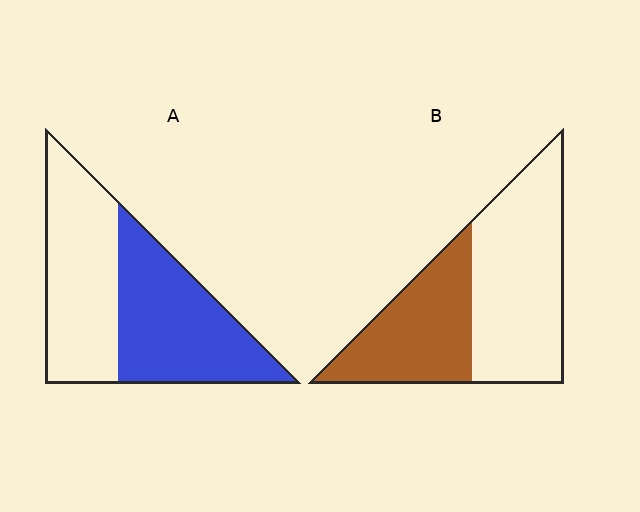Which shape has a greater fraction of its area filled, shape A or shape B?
Shape A.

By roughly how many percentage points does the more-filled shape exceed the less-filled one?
By roughly 10 percentage points (A over B).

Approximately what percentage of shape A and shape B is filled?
A is approximately 50% and B is approximately 40%.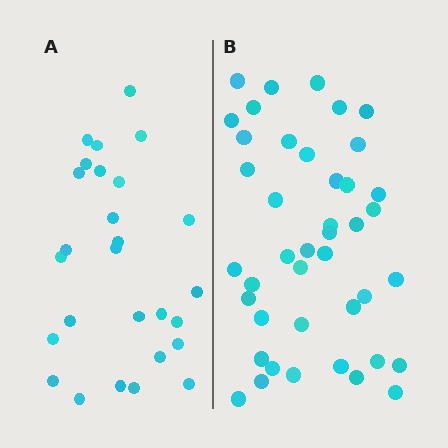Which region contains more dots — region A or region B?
Region B (the right region) has more dots.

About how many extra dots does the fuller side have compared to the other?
Region B has approximately 15 more dots than region A.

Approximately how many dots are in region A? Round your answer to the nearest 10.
About 30 dots. (The exact count is 27, which rounds to 30.)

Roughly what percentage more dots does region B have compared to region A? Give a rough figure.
About 55% more.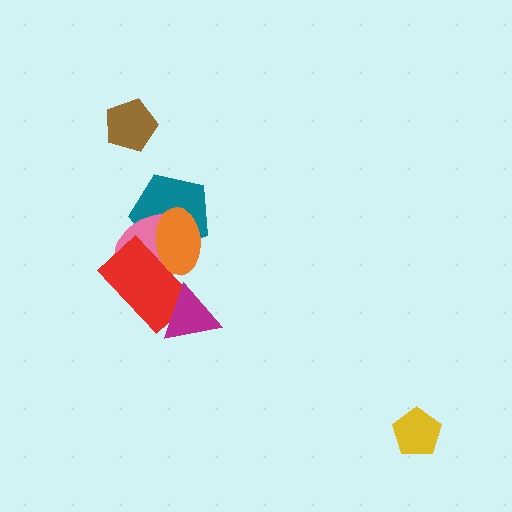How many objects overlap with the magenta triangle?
1 object overlaps with the magenta triangle.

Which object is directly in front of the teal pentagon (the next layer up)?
The pink ellipse is directly in front of the teal pentagon.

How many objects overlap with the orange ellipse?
3 objects overlap with the orange ellipse.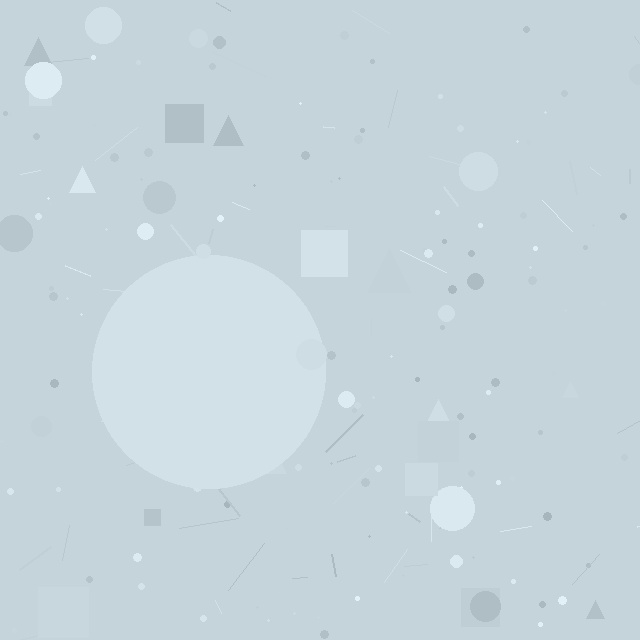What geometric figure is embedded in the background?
A circle is embedded in the background.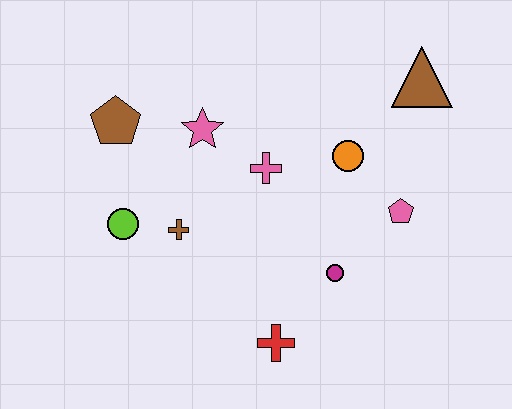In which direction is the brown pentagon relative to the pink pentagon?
The brown pentagon is to the left of the pink pentagon.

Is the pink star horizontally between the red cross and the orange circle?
No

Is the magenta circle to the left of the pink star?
No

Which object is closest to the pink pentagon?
The orange circle is closest to the pink pentagon.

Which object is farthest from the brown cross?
The brown triangle is farthest from the brown cross.